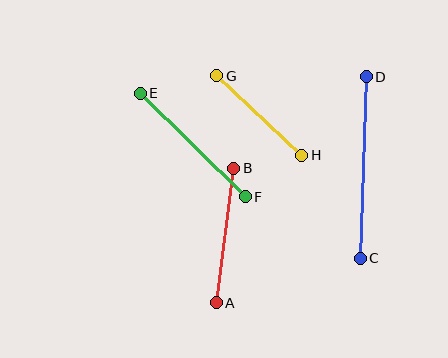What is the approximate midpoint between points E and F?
The midpoint is at approximately (193, 145) pixels.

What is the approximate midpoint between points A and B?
The midpoint is at approximately (225, 236) pixels.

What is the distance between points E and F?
The distance is approximately 148 pixels.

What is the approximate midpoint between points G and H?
The midpoint is at approximately (259, 116) pixels.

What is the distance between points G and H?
The distance is approximately 116 pixels.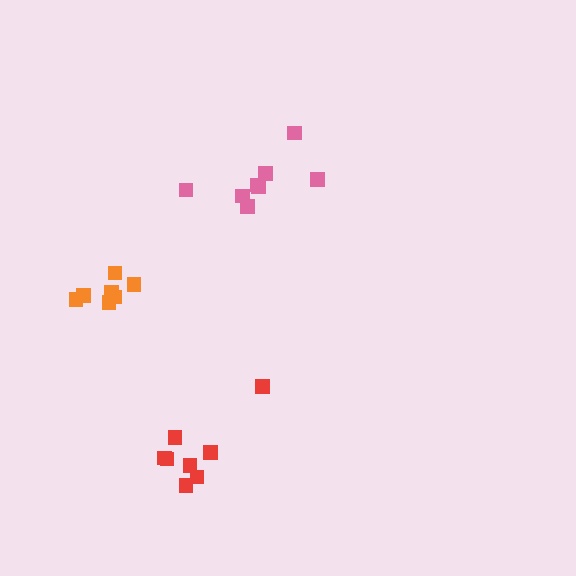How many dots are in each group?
Group 1: 8 dots, Group 2: 8 dots, Group 3: 8 dots (24 total).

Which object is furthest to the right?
The pink cluster is rightmost.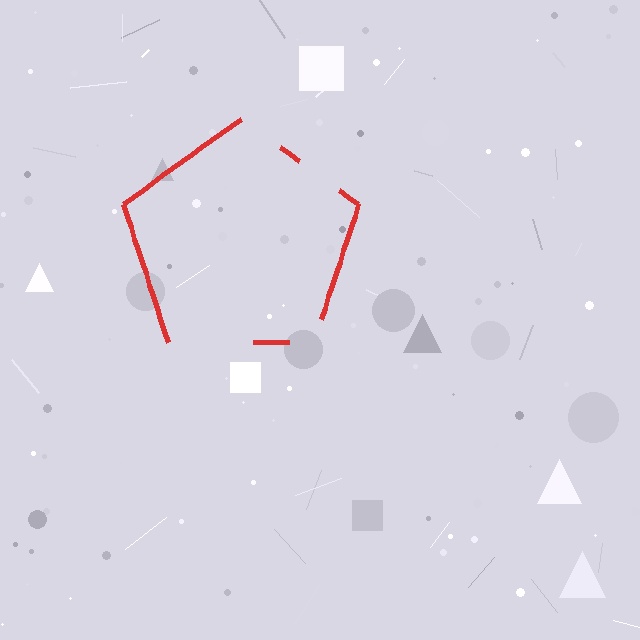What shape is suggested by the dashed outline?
The dashed outline suggests a pentagon.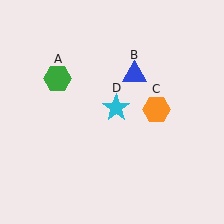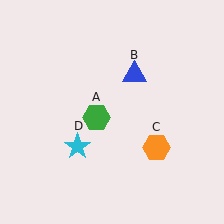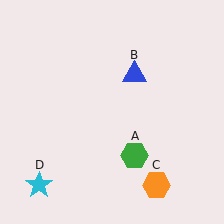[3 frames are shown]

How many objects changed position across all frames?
3 objects changed position: green hexagon (object A), orange hexagon (object C), cyan star (object D).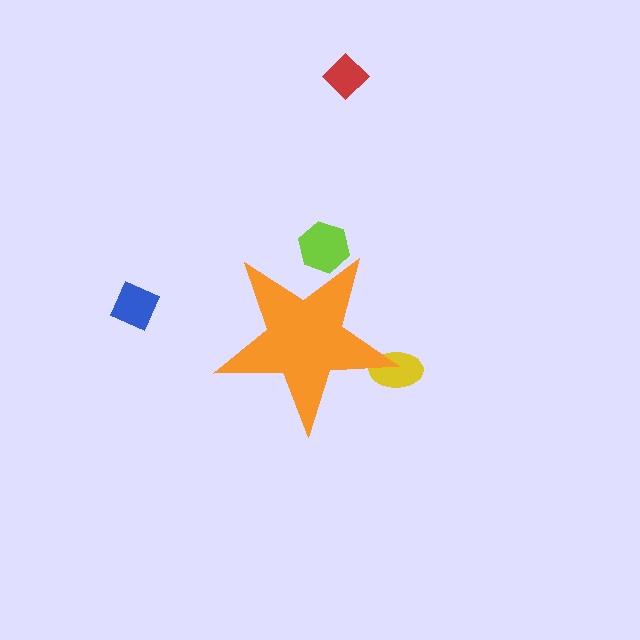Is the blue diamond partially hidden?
No, the blue diamond is fully visible.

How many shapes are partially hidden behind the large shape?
2 shapes are partially hidden.